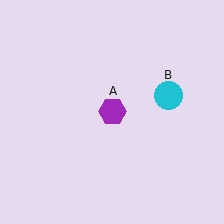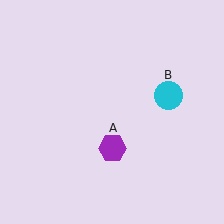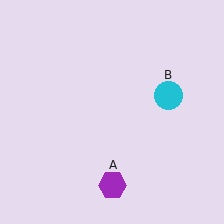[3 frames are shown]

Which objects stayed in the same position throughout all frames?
Cyan circle (object B) remained stationary.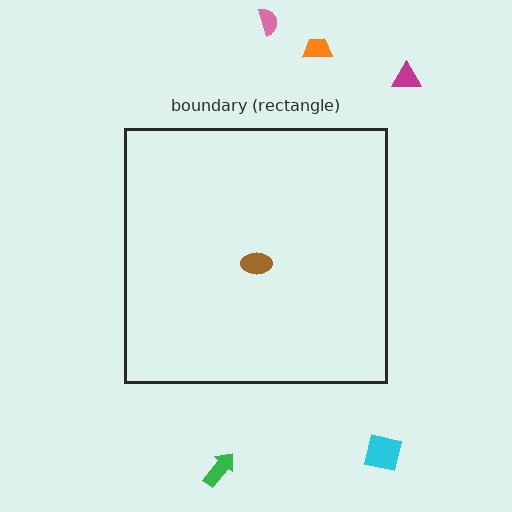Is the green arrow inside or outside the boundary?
Outside.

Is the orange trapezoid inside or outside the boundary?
Outside.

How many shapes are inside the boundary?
1 inside, 5 outside.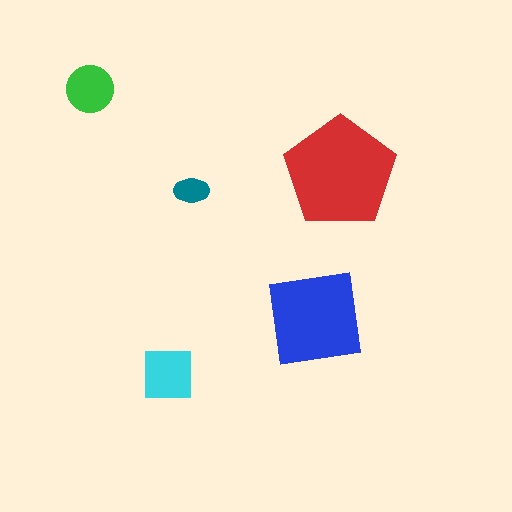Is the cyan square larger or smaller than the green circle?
Larger.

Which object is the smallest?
The teal ellipse.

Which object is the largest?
The red pentagon.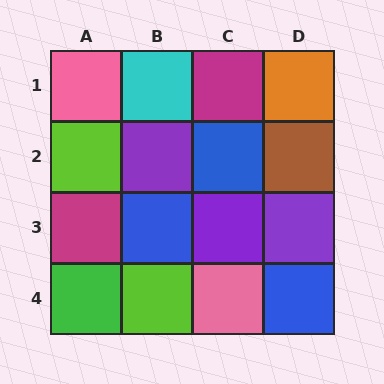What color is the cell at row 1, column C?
Magenta.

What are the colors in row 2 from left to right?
Lime, purple, blue, brown.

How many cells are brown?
1 cell is brown.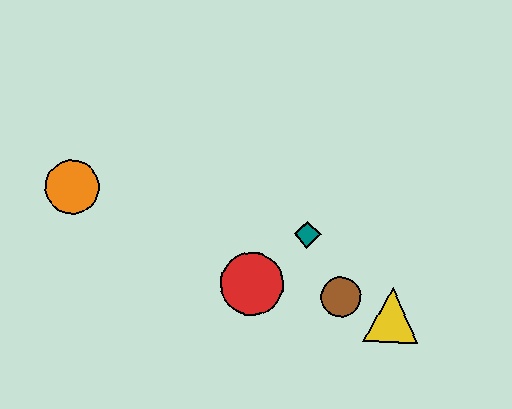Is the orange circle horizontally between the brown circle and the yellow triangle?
No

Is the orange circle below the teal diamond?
No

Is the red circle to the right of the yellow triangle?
No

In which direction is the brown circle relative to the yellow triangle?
The brown circle is to the left of the yellow triangle.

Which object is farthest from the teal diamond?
The orange circle is farthest from the teal diamond.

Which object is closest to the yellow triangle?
The brown circle is closest to the yellow triangle.